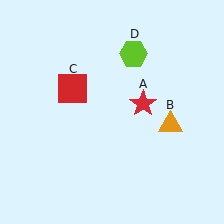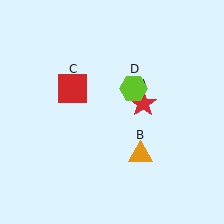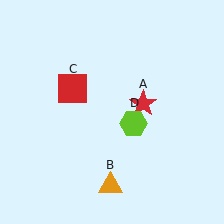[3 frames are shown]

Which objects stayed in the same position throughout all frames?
Red star (object A) and red square (object C) remained stationary.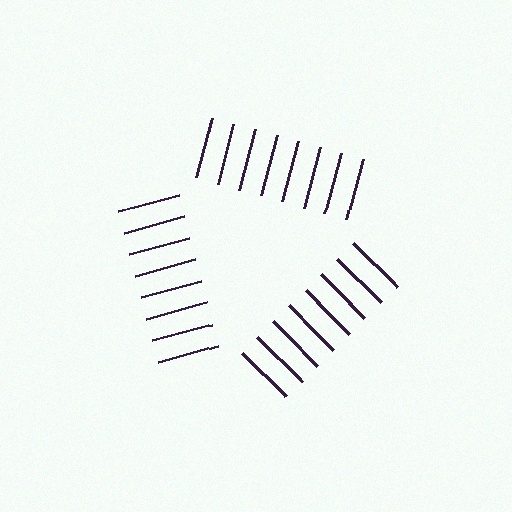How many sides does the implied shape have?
3 sides — the line-ends trace a triangle.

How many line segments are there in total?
24 — 8 along each of the 3 edges.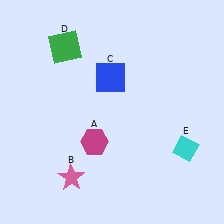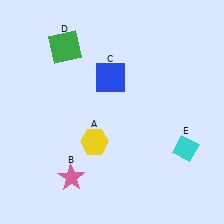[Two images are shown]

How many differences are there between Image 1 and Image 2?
There is 1 difference between the two images.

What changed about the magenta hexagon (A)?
In Image 1, A is magenta. In Image 2, it changed to yellow.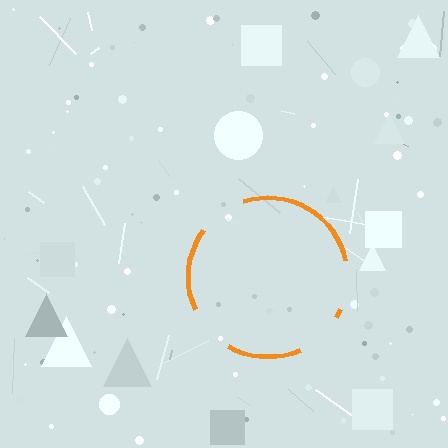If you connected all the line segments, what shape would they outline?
They would outline a circle.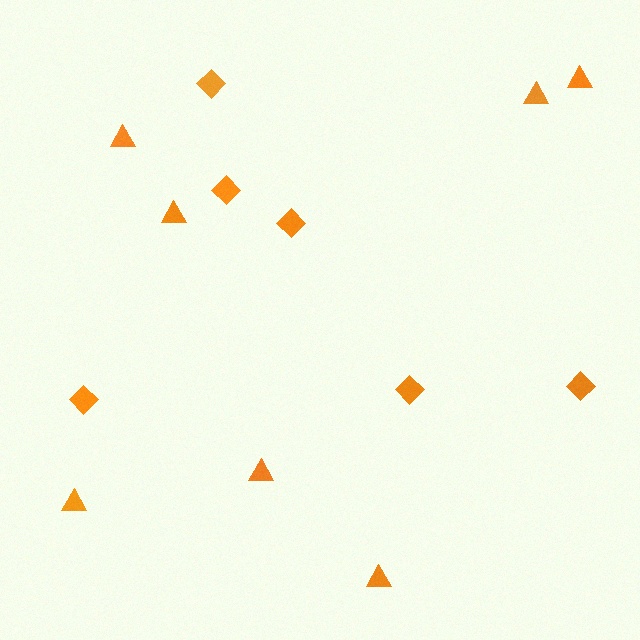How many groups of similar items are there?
There are 2 groups: one group of triangles (7) and one group of diamonds (6).